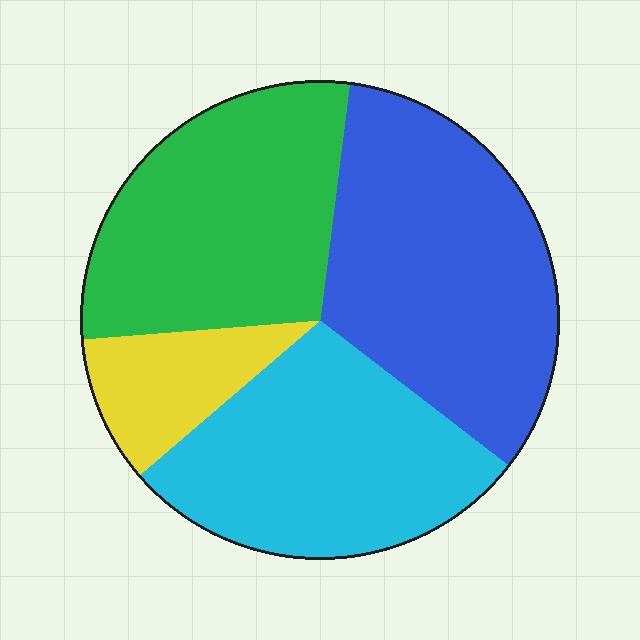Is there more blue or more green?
Blue.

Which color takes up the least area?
Yellow, at roughly 10%.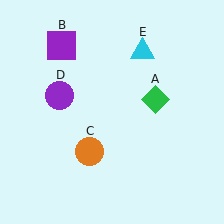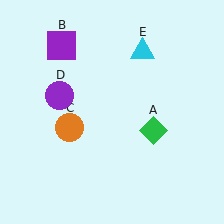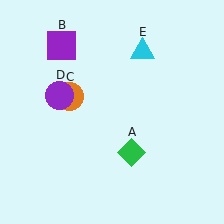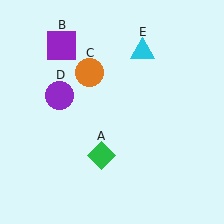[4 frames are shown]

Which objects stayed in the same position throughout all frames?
Purple square (object B) and purple circle (object D) and cyan triangle (object E) remained stationary.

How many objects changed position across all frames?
2 objects changed position: green diamond (object A), orange circle (object C).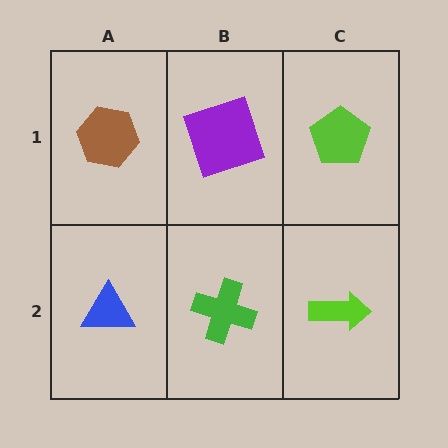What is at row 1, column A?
A brown hexagon.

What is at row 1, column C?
A lime pentagon.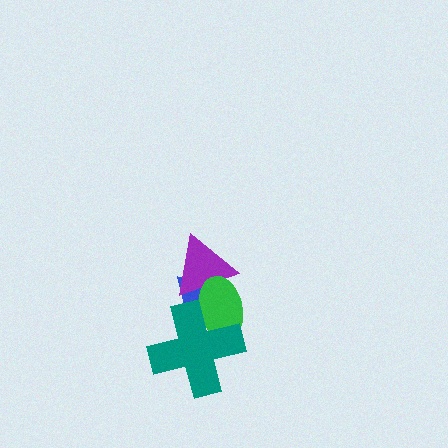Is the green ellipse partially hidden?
Yes, it is partially covered by another shape.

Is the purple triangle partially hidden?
Yes, it is partially covered by another shape.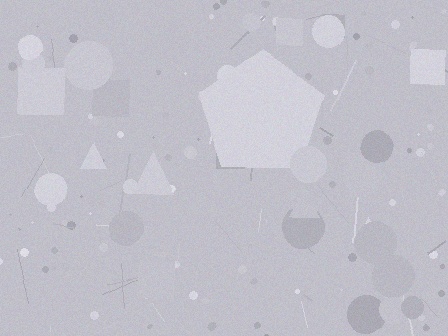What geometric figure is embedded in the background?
A pentagon is embedded in the background.